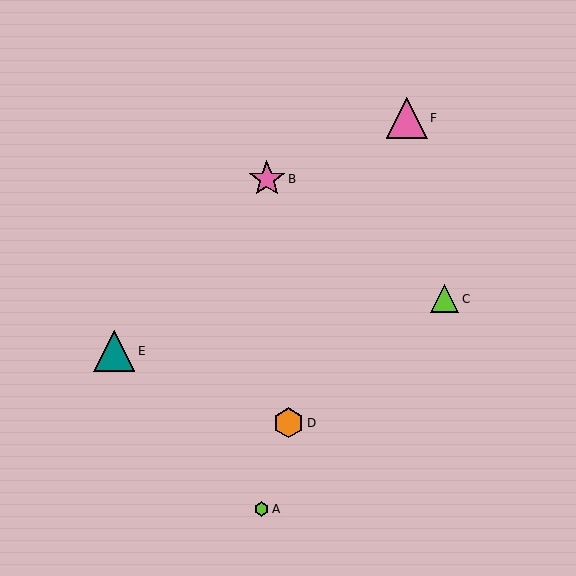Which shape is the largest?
The teal triangle (labeled E) is the largest.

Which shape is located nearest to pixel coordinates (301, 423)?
The orange hexagon (labeled D) at (288, 423) is nearest to that location.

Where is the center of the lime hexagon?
The center of the lime hexagon is at (261, 509).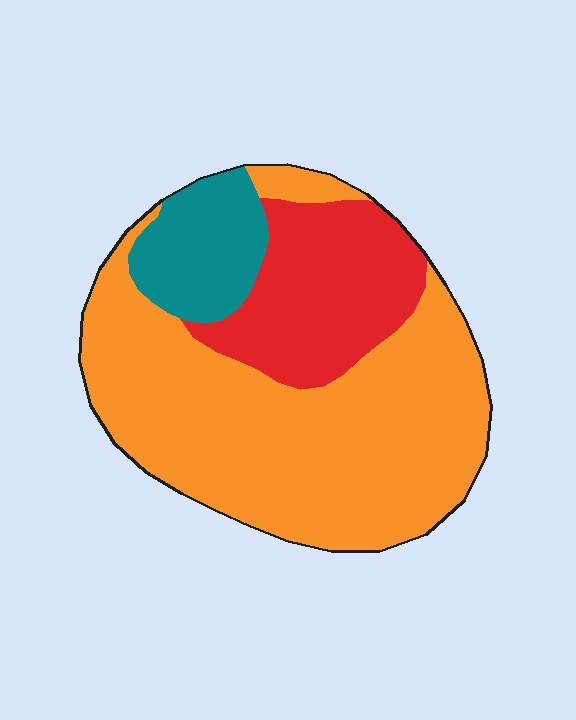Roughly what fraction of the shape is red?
Red takes up about one quarter (1/4) of the shape.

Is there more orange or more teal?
Orange.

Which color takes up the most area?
Orange, at roughly 65%.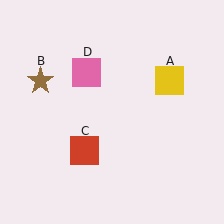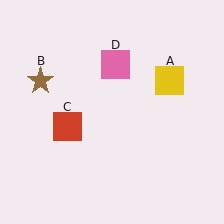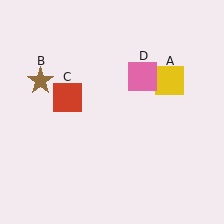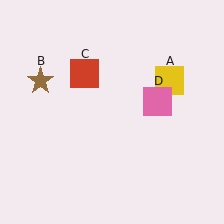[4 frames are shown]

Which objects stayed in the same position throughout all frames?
Yellow square (object A) and brown star (object B) remained stationary.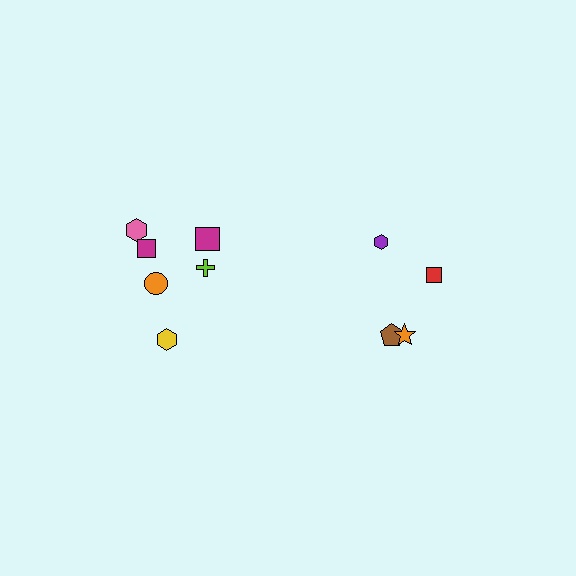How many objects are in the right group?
There are 4 objects.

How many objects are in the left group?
There are 6 objects.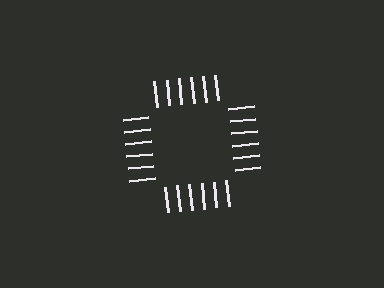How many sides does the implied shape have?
4 sides — the line-ends trace a square.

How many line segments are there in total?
24 — 6 along each of the 4 edges.